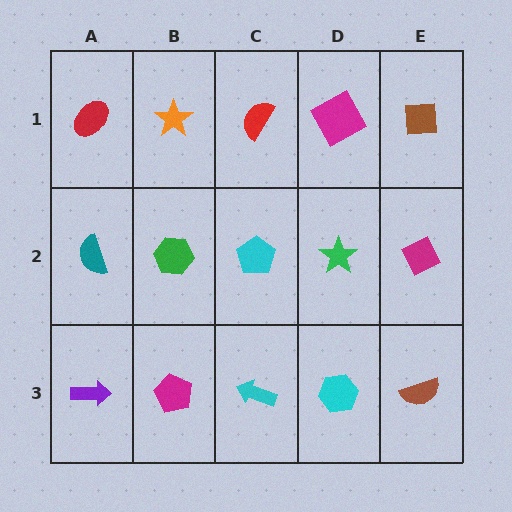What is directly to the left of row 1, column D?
A red semicircle.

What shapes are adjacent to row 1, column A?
A teal semicircle (row 2, column A), an orange star (row 1, column B).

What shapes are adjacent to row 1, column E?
A magenta diamond (row 2, column E), a magenta square (row 1, column D).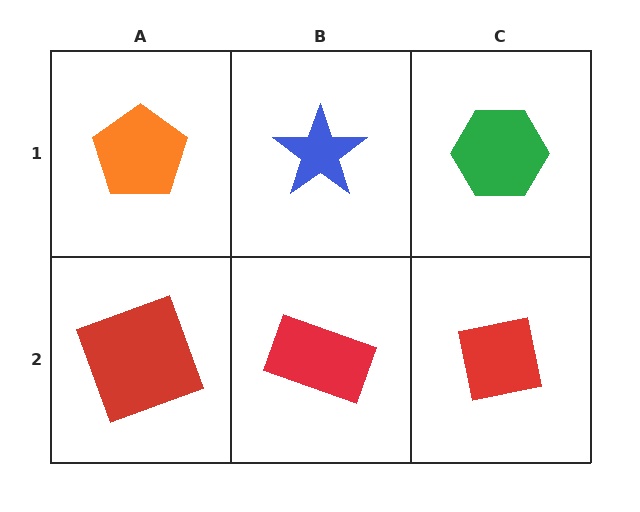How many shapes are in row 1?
3 shapes.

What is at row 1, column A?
An orange pentagon.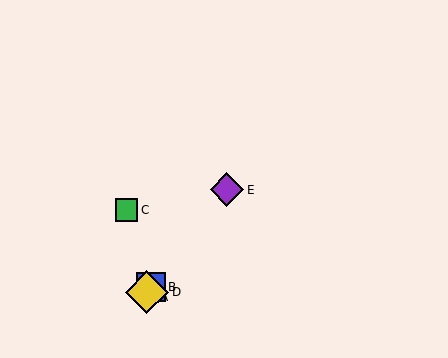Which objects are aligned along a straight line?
Objects A, B, D, E are aligned along a straight line.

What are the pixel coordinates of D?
Object D is at (147, 292).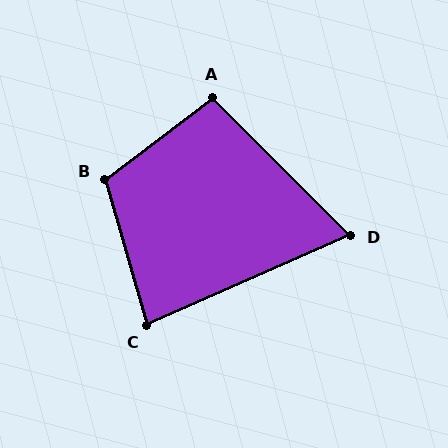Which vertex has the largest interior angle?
B, at approximately 111 degrees.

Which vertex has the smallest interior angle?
D, at approximately 69 degrees.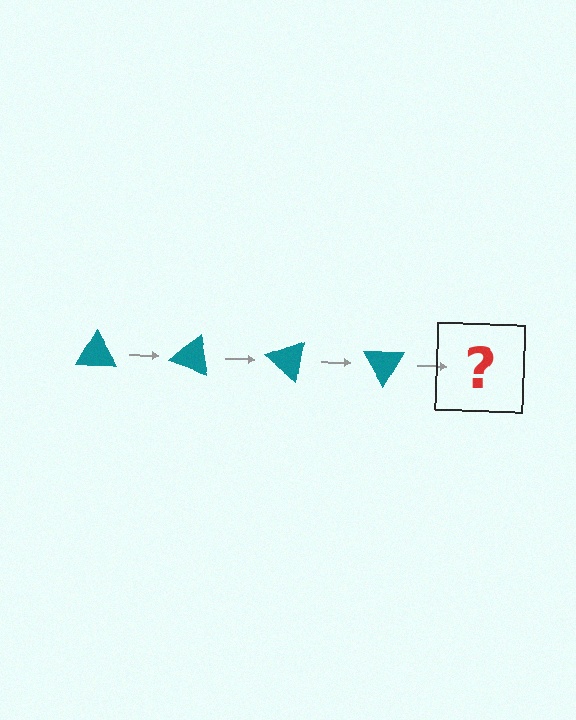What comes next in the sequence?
The next element should be a teal triangle rotated 80 degrees.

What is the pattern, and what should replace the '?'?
The pattern is that the triangle rotates 20 degrees each step. The '?' should be a teal triangle rotated 80 degrees.